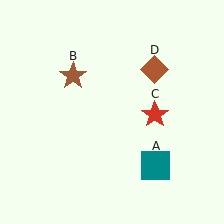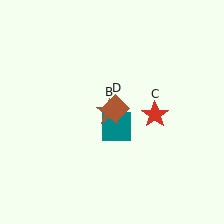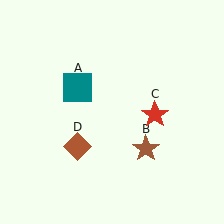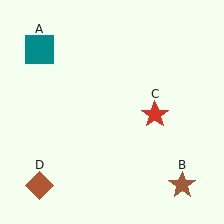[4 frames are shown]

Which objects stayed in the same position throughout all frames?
Red star (object C) remained stationary.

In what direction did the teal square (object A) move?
The teal square (object A) moved up and to the left.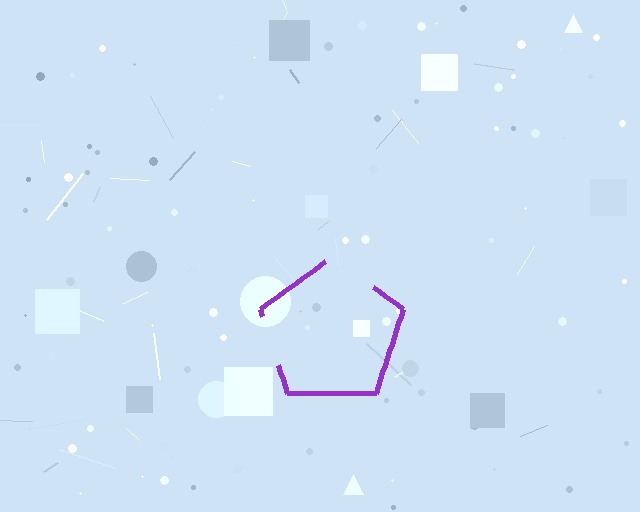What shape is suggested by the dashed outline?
The dashed outline suggests a pentagon.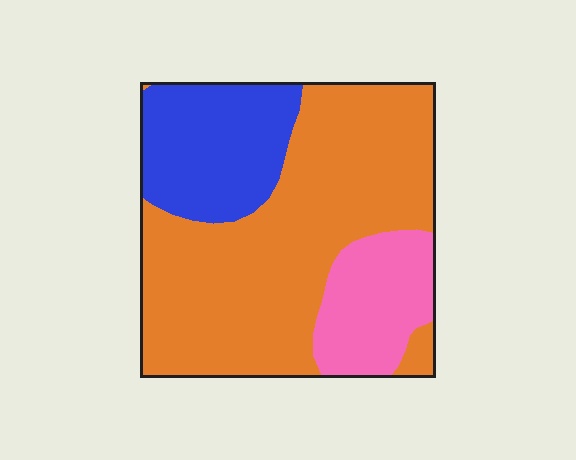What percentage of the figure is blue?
Blue takes up about one fifth (1/5) of the figure.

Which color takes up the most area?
Orange, at roughly 60%.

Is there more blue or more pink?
Blue.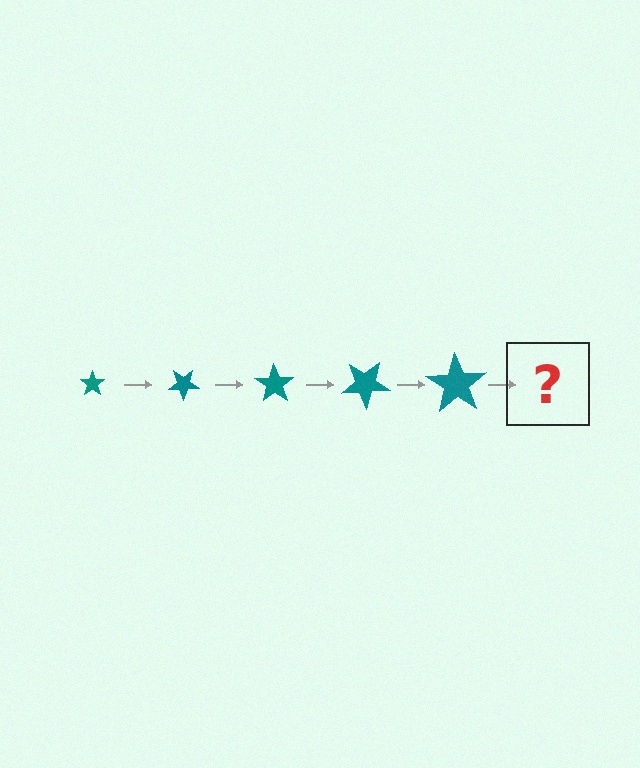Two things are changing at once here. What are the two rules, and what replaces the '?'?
The two rules are that the star grows larger each step and it rotates 35 degrees each step. The '?' should be a star, larger than the previous one and rotated 175 degrees from the start.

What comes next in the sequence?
The next element should be a star, larger than the previous one and rotated 175 degrees from the start.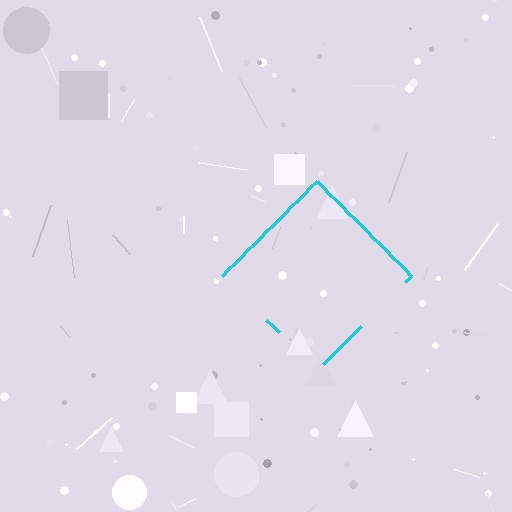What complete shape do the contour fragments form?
The contour fragments form a diamond.